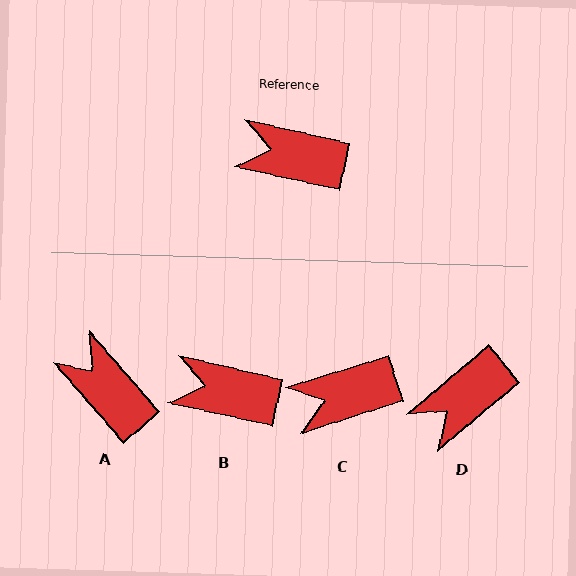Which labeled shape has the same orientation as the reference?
B.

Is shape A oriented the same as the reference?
No, it is off by about 36 degrees.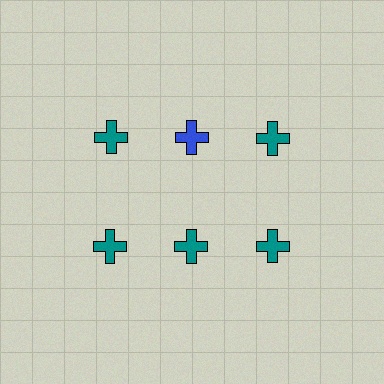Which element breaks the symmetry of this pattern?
The blue cross in the top row, second from left column breaks the symmetry. All other shapes are teal crosses.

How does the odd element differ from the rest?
It has a different color: blue instead of teal.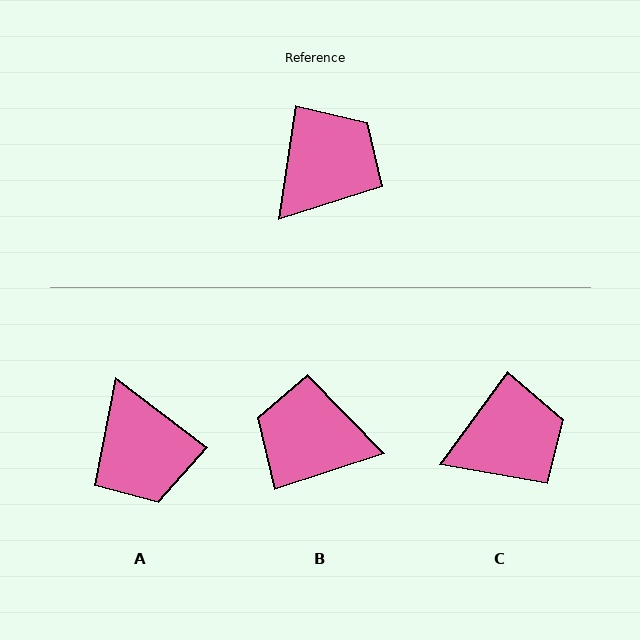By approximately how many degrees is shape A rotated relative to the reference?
Approximately 119 degrees clockwise.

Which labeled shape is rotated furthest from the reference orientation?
A, about 119 degrees away.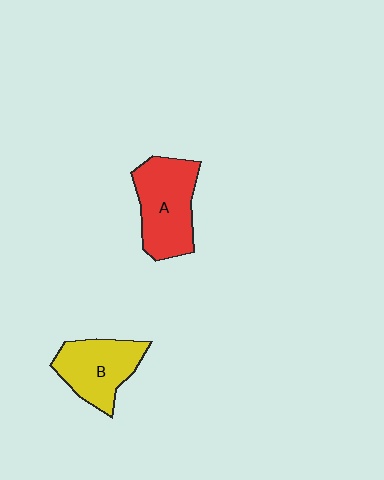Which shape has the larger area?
Shape A (red).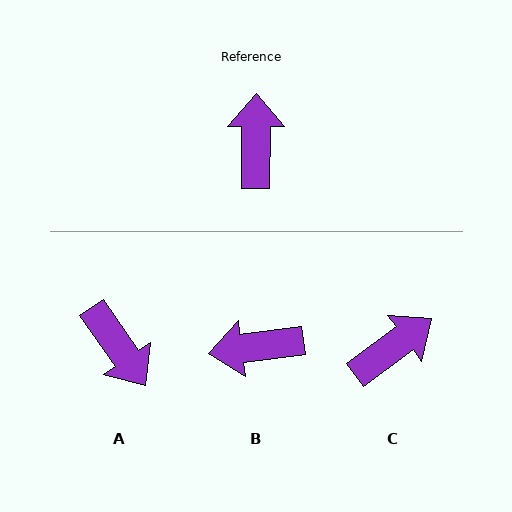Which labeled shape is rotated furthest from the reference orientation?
A, about 145 degrees away.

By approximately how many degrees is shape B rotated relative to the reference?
Approximately 98 degrees counter-clockwise.